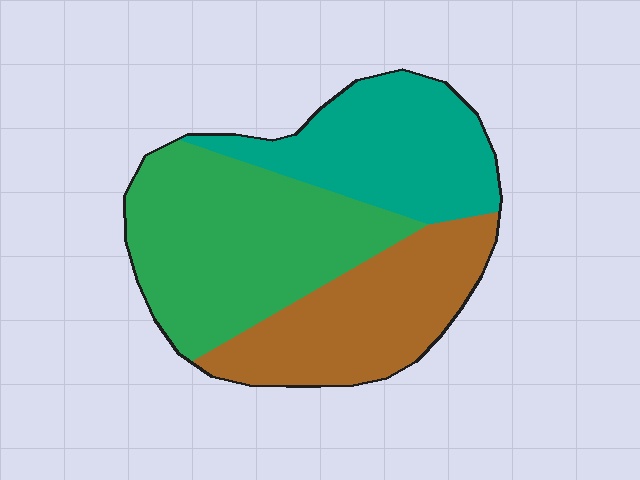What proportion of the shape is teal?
Teal takes up about one quarter (1/4) of the shape.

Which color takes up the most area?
Green, at roughly 40%.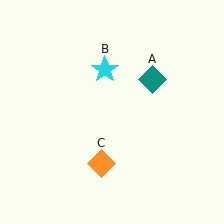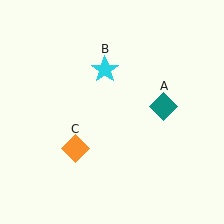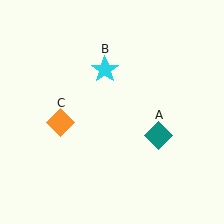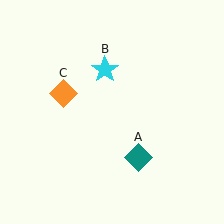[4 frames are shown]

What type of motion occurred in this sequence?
The teal diamond (object A), orange diamond (object C) rotated clockwise around the center of the scene.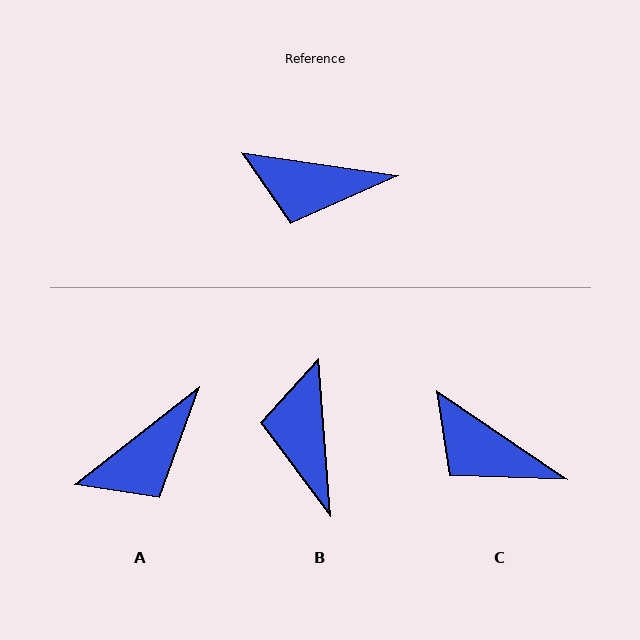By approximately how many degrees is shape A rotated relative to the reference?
Approximately 46 degrees counter-clockwise.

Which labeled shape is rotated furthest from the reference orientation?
B, about 77 degrees away.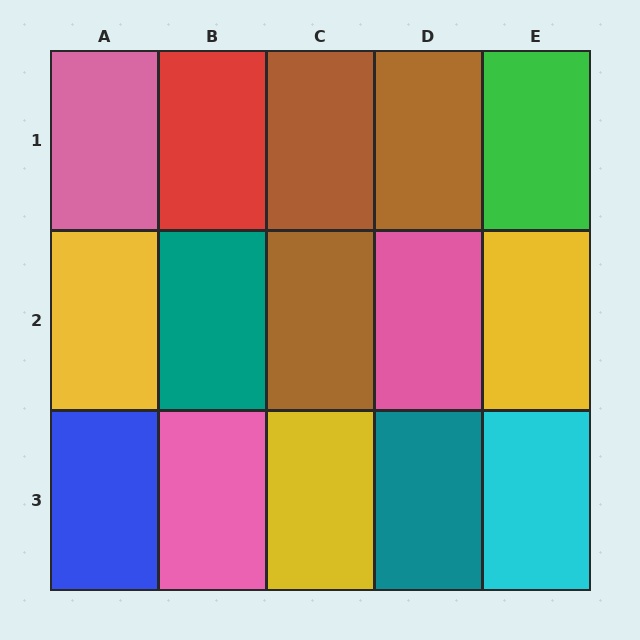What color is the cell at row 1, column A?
Pink.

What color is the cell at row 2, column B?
Teal.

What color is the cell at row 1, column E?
Green.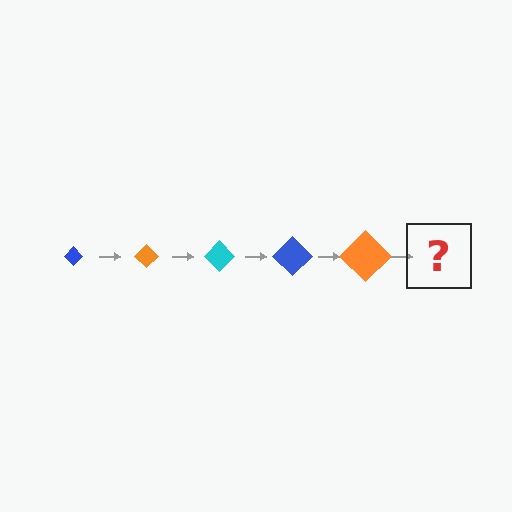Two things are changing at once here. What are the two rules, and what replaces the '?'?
The two rules are that the diamond grows larger each step and the color cycles through blue, orange, and cyan. The '?' should be a cyan diamond, larger than the previous one.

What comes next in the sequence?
The next element should be a cyan diamond, larger than the previous one.